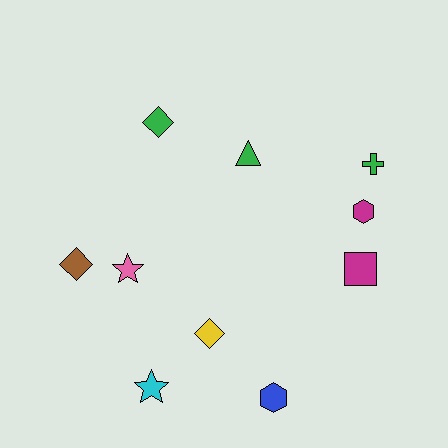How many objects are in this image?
There are 10 objects.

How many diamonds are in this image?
There are 3 diamonds.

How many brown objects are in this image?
There is 1 brown object.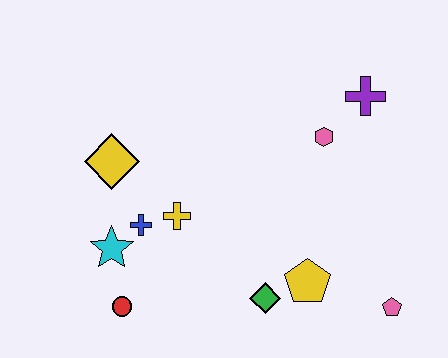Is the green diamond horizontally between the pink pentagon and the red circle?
Yes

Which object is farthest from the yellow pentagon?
The yellow diamond is farthest from the yellow pentagon.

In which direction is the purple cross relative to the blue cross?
The purple cross is to the right of the blue cross.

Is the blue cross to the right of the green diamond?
No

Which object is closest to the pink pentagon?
The yellow pentagon is closest to the pink pentagon.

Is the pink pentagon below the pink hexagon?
Yes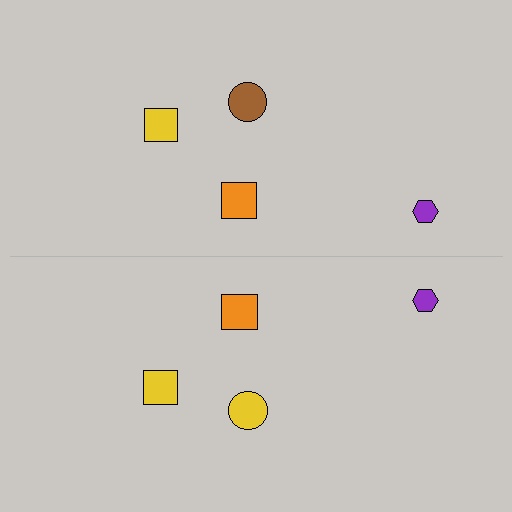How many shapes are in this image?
There are 8 shapes in this image.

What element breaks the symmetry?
The yellow circle on the bottom side breaks the symmetry — its mirror counterpart is brown.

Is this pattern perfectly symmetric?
No, the pattern is not perfectly symmetric. The yellow circle on the bottom side breaks the symmetry — its mirror counterpart is brown.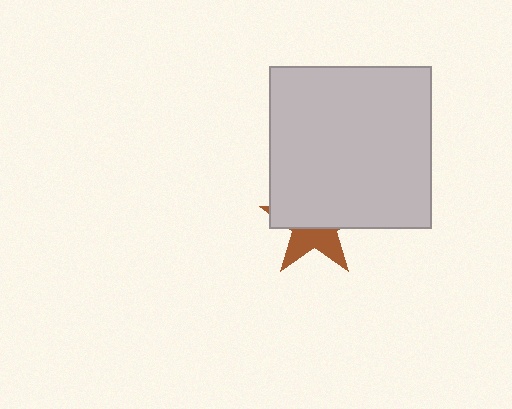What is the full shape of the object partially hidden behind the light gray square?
The partially hidden object is a brown star.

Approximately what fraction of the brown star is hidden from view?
Roughly 61% of the brown star is hidden behind the light gray square.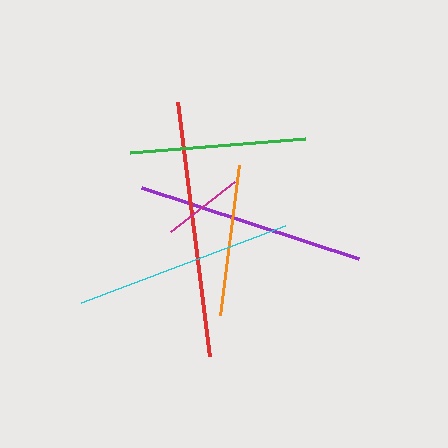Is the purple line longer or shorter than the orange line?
The purple line is longer than the orange line.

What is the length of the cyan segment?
The cyan segment is approximately 218 pixels long.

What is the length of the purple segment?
The purple segment is approximately 229 pixels long.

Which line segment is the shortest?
The magenta line is the shortest at approximately 82 pixels.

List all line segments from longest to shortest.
From longest to shortest: red, purple, cyan, green, orange, magenta.